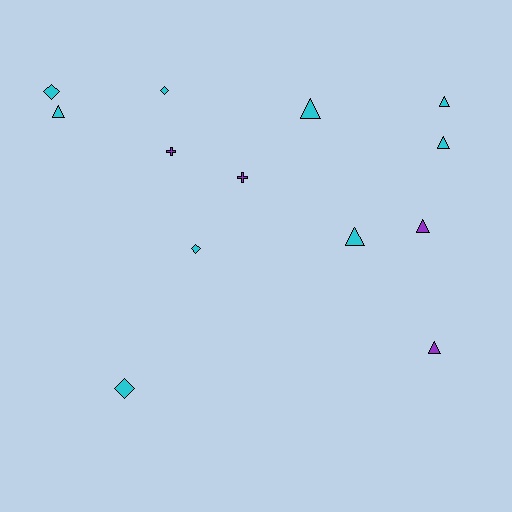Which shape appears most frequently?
Triangle, with 7 objects.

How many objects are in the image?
There are 13 objects.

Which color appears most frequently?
Cyan, with 9 objects.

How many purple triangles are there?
There are 2 purple triangles.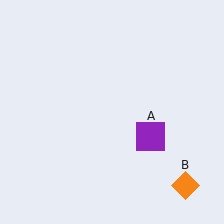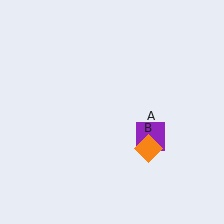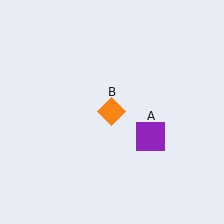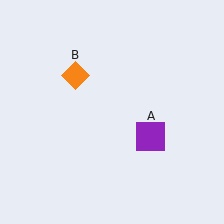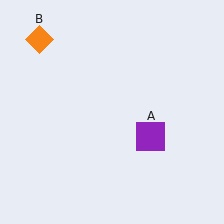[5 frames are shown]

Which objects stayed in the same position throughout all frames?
Purple square (object A) remained stationary.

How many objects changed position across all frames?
1 object changed position: orange diamond (object B).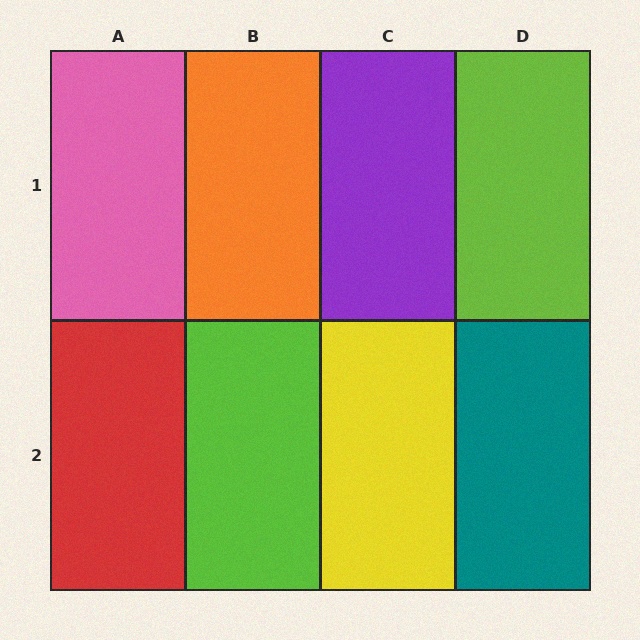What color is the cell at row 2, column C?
Yellow.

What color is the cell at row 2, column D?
Teal.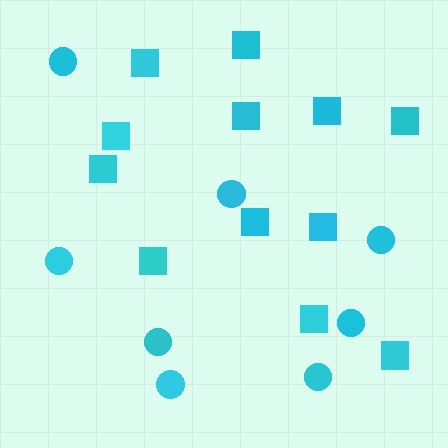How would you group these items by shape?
There are 2 groups: one group of circles (8) and one group of squares (12).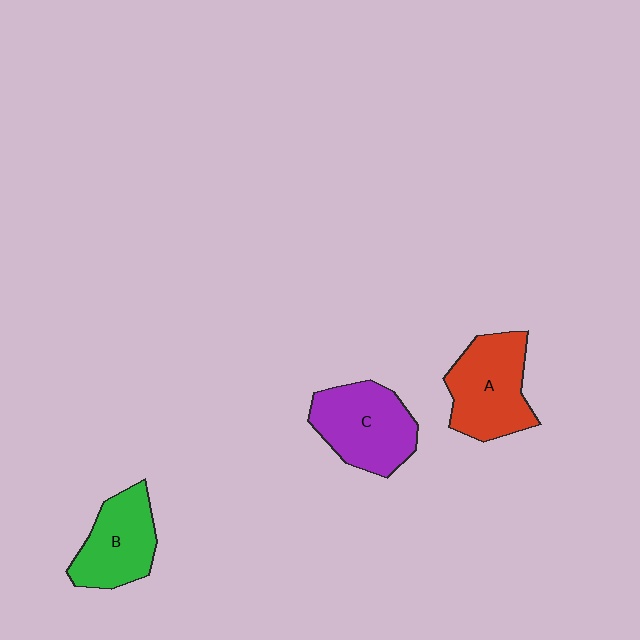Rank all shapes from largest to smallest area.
From largest to smallest: A (red), C (purple), B (green).